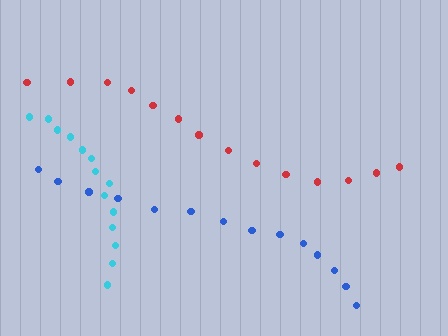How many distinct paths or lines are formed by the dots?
There are 3 distinct paths.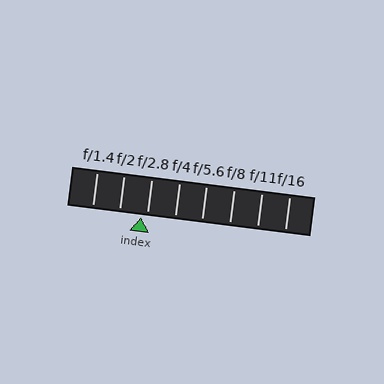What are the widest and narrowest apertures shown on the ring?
The widest aperture shown is f/1.4 and the narrowest is f/16.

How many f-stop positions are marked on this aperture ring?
There are 8 f-stop positions marked.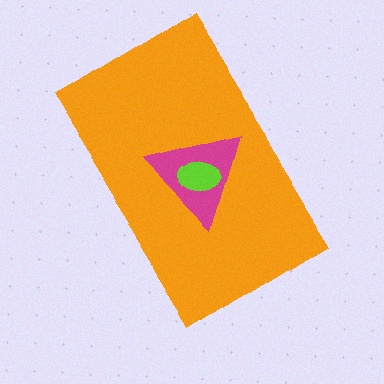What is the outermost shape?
The orange rectangle.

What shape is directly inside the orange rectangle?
The magenta triangle.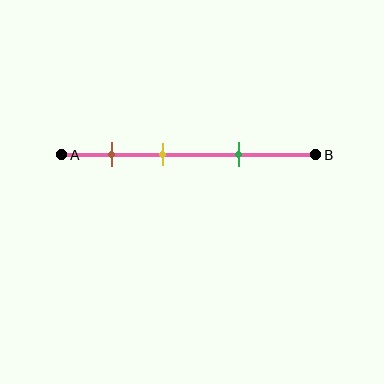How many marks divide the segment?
There are 3 marks dividing the segment.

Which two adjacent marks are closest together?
The brown and yellow marks are the closest adjacent pair.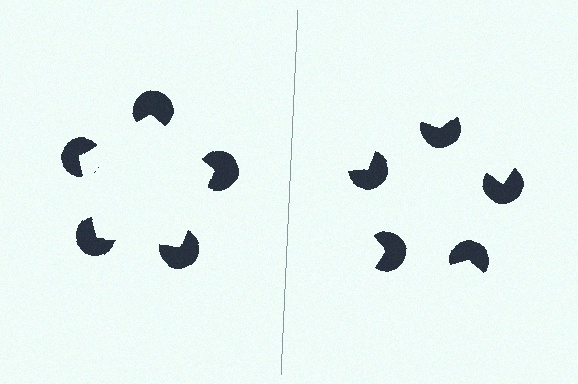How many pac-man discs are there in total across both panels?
10 — 5 on each side.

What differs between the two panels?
The pac-man discs are positioned identically on both sides; only the wedge orientations differ. On the left they align to a pentagon; on the right they are misaligned.